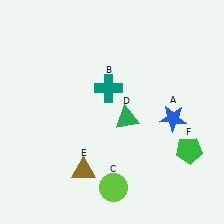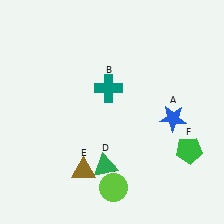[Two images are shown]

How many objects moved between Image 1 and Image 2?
1 object moved between the two images.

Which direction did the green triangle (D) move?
The green triangle (D) moved down.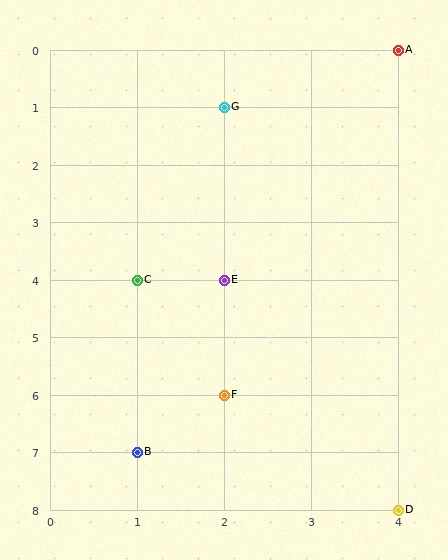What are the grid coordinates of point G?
Point G is at grid coordinates (2, 1).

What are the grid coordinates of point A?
Point A is at grid coordinates (4, 0).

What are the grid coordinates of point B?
Point B is at grid coordinates (1, 7).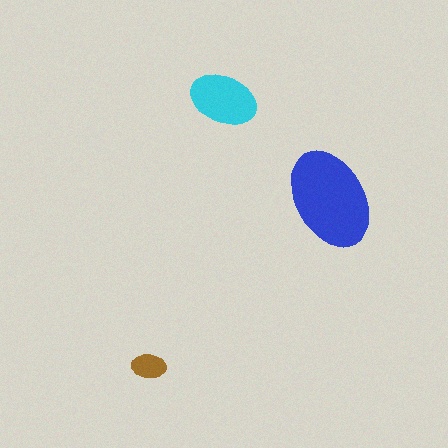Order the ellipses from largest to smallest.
the blue one, the cyan one, the brown one.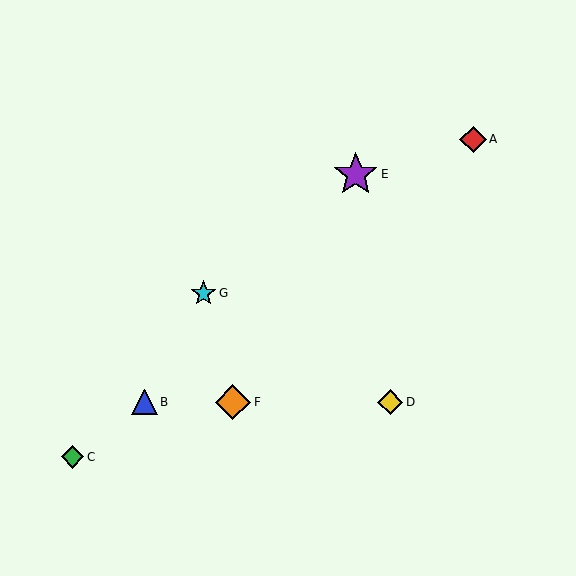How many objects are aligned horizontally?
3 objects (B, D, F) are aligned horizontally.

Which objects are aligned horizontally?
Objects B, D, F are aligned horizontally.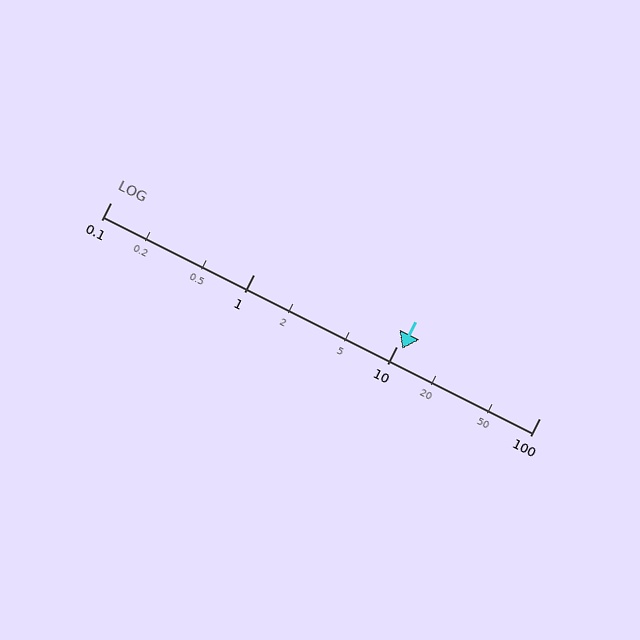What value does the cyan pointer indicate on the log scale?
The pointer indicates approximately 11.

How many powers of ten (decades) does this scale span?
The scale spans 3 decades, from 0.1 to 100.